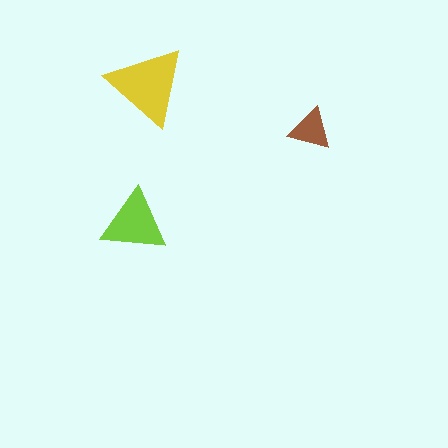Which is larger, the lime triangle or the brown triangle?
The lime one.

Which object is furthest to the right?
The brown triangle is rightmost.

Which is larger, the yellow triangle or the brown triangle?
The yellow one.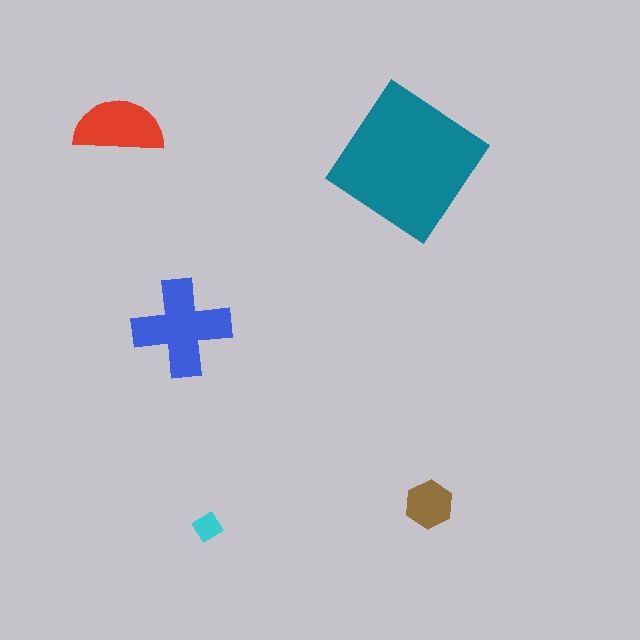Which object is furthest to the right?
The brown hexagon is rightmost.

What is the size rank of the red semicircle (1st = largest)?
3rd.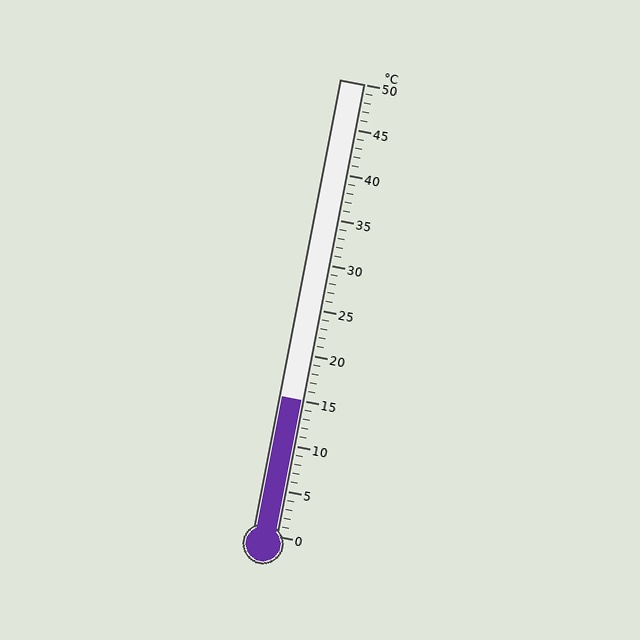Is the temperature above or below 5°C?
The temperature is above 5°C.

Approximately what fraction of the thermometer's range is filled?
The thermometer is filled to approximately 30% of its range.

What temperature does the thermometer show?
The thermometer shows approximately 15°C.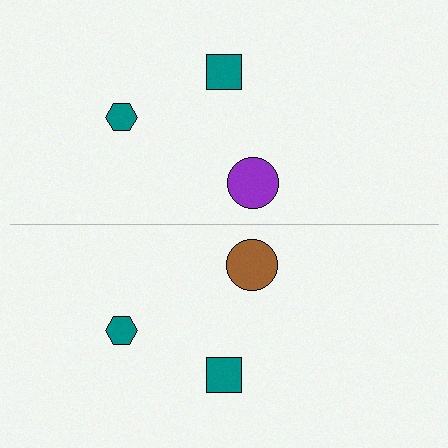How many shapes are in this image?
There are 6 shapes in this image.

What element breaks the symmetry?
The brown circle on the bottom side breaks the symmetry — its mirror counterpart is purple.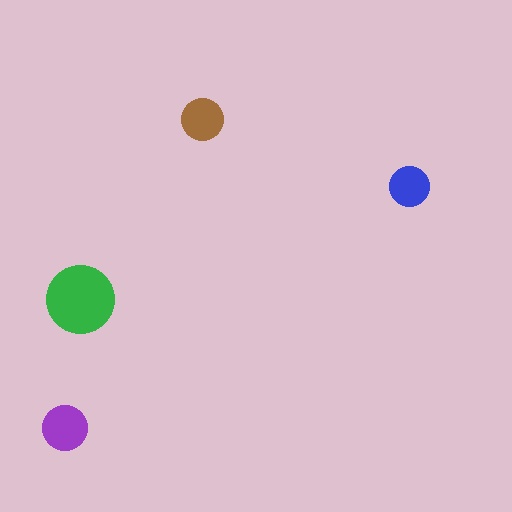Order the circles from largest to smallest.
the green one, the purple one, the brown one, the blue one.